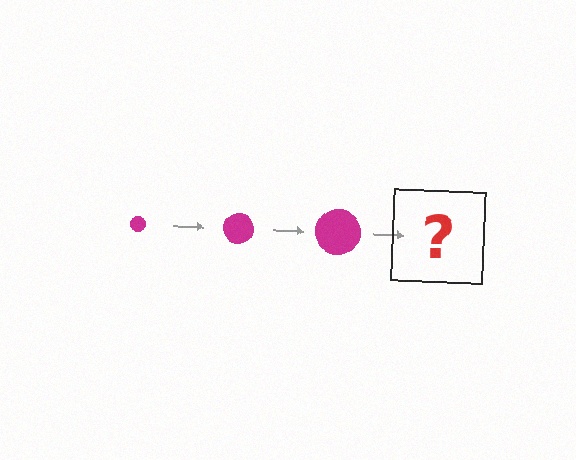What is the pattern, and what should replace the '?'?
The pattern is that the circle gets progressively larger each step. The '?' should be a magenta circle, larger than the previous one.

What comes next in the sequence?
The next element should be a magenta circle, larger than the previous one.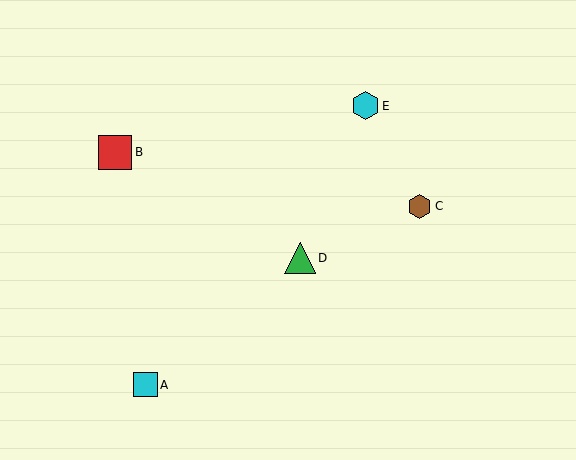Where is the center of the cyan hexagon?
The center of the cyan hexagon is at (365, 106).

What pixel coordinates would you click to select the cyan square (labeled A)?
Click at (145, 385) to select the cyan square A.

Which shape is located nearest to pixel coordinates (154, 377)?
The cyan square (labeled A) at (145, 385) is nearest to that location.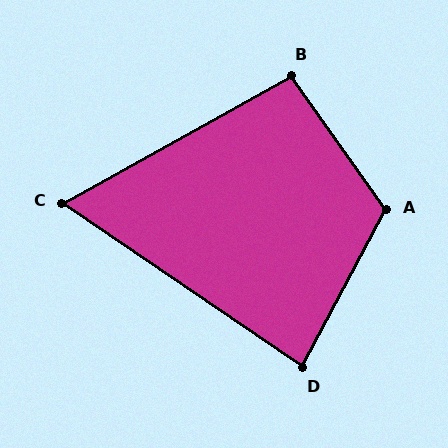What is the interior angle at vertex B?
Approximately 96 degrees (obtuse).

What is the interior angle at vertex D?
Approximately 84 degrees (acute).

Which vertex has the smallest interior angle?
C, at approximately 63 degrees.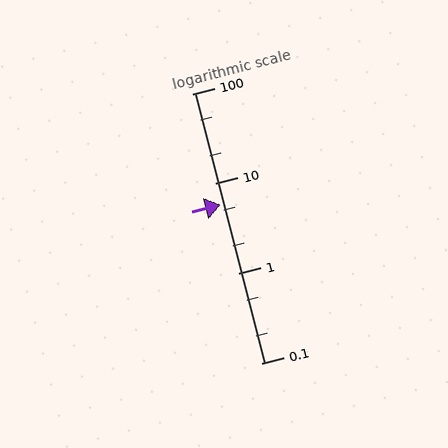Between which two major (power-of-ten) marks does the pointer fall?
The pointer is between 1 and 10.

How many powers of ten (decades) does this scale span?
The scale spans 3 decades, from 0.1 to 100.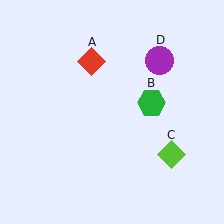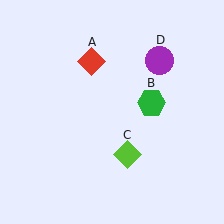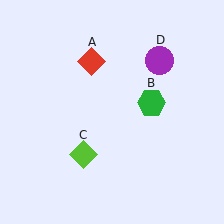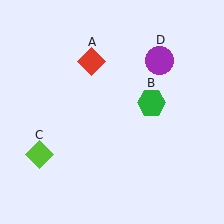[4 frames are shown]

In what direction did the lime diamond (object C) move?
The lime diamond (object C) moved left.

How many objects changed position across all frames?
1 object changed position: lime diamond (object C).